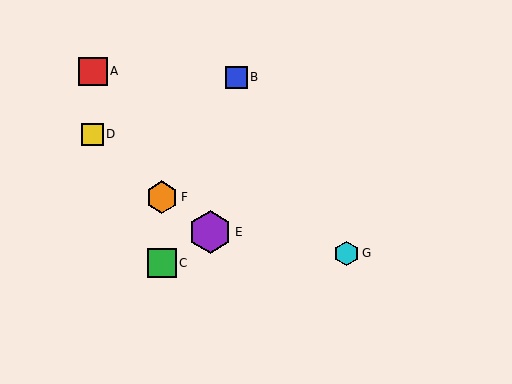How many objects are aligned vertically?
2 objects (C, F) are aligned vertically.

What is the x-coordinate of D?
Object D is at x≈92.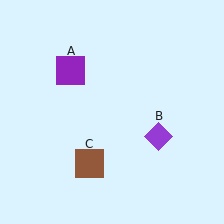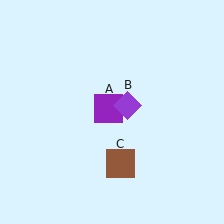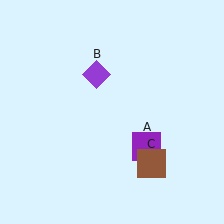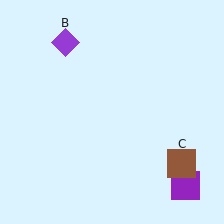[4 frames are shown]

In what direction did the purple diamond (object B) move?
The purple diamond (object B) moved up and to the left.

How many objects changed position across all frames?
3 objects changed position: purple square (object A), purple diamond (object B), brown square (object C).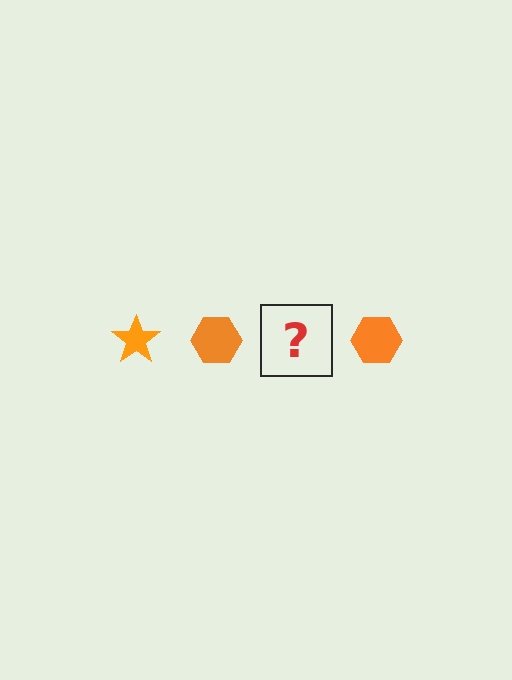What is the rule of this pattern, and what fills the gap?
The rule is that the pattern cycles through star, hexagon shapes in orange. The gap should be filled with an orange star.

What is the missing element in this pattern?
The missing element is an orange star.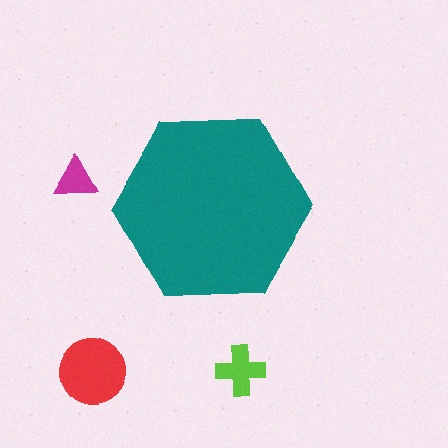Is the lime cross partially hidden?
No, the lime cross is fully visible.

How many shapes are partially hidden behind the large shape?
0 shapes are partially hidden.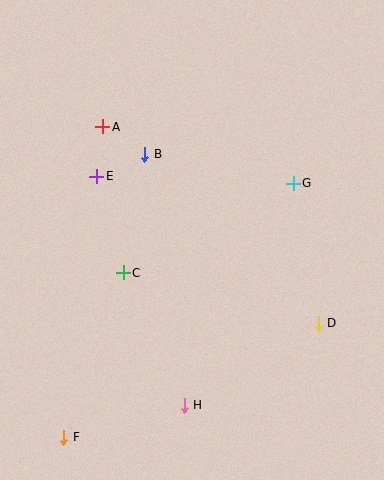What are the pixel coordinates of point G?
Point G is at (293, 183).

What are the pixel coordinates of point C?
Point C is at (123, 273).